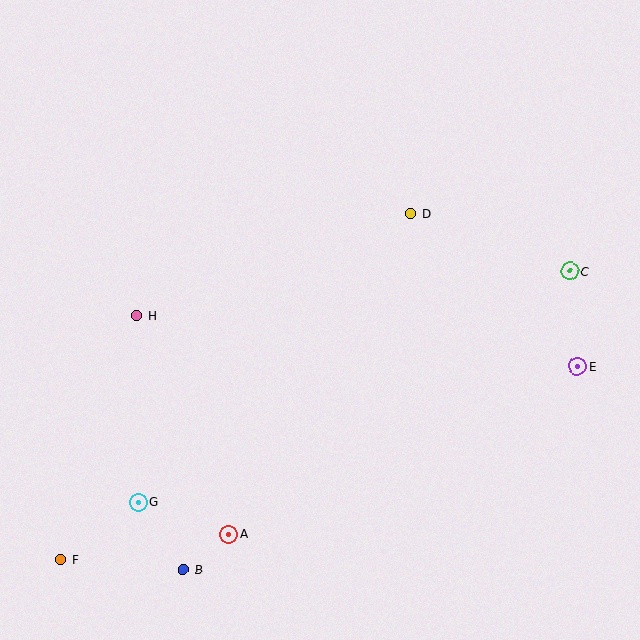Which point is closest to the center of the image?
Point D at (411, 214) is closest to the center.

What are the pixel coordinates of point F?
Point F is at (60, 560).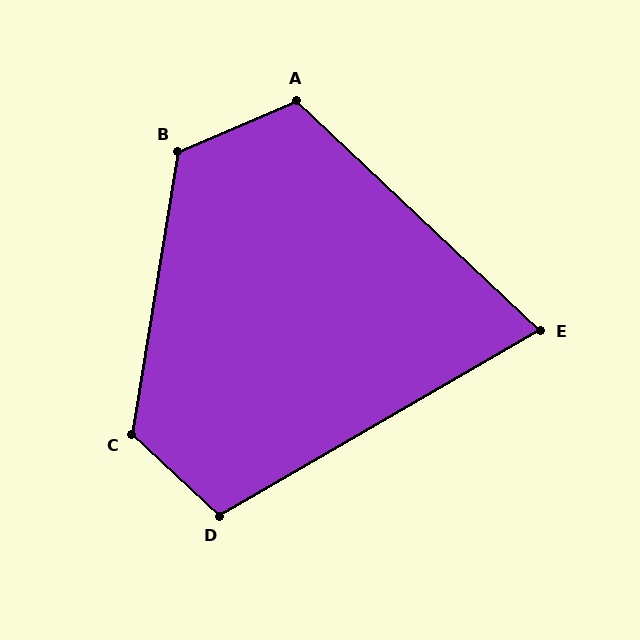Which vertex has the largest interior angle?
C, at approximately 124 degrees.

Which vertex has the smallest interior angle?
E, at approximately 73 degrees.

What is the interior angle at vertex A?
Approximately 113 degrees (obtuse).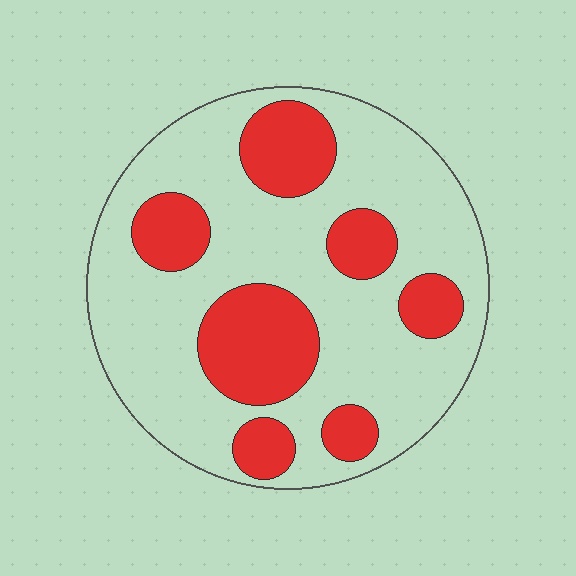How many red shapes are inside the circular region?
7.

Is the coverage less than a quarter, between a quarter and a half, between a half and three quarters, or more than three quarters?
Between a quarter and a half.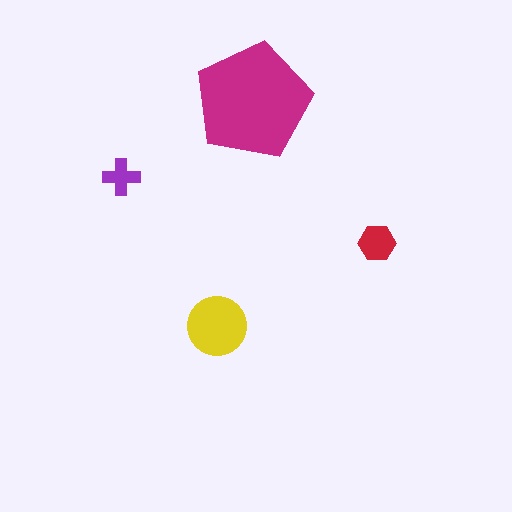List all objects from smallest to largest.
The purple cross, the red hexagon, the yellow circle, the magenta pentagon.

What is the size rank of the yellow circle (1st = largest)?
2nd.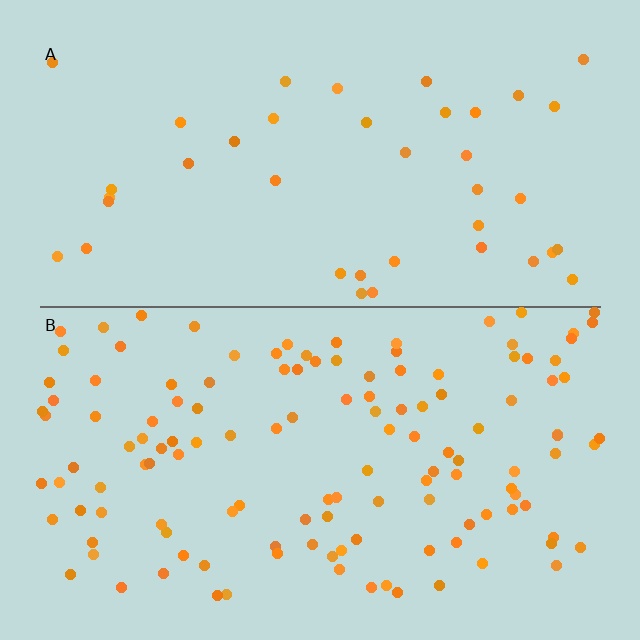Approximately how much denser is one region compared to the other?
Approximately 3.3× — region B over region A.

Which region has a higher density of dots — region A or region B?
B (the bottom).